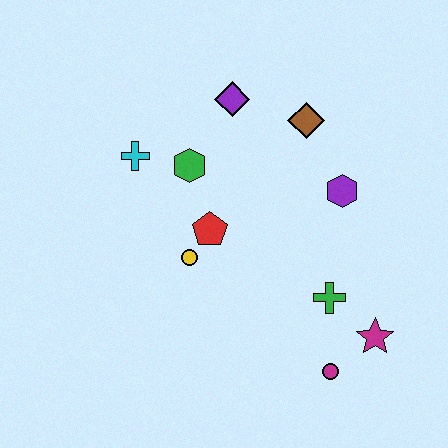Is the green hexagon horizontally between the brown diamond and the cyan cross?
Yes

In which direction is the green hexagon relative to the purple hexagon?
The green hexagon is to the left of the purple hexagon.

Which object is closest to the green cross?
The magenta star is closest to the green cross.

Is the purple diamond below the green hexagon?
No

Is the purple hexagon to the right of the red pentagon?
Yes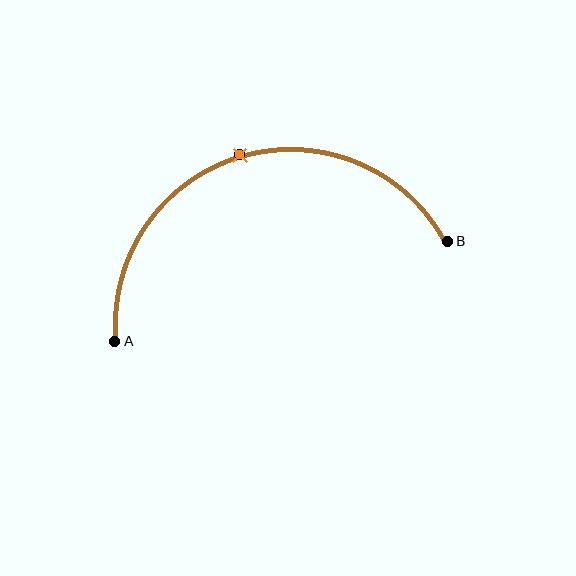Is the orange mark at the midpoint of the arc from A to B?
Yes. The orange mark lies on the arc at equal arc-length from both A and B — it is the arc midpoint.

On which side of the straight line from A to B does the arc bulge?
The arc bulges above the straight line connecting A and B.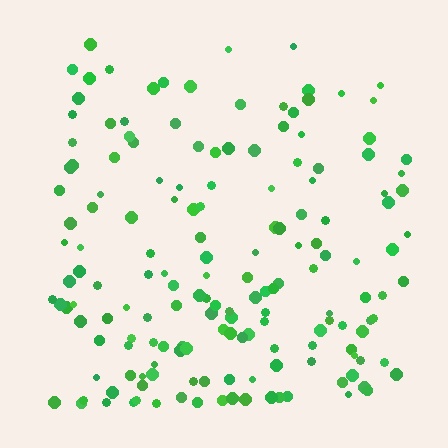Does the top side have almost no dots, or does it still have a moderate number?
Still a moderate number, just noticeably fewer than the bottom.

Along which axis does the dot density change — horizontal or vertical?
Vertical.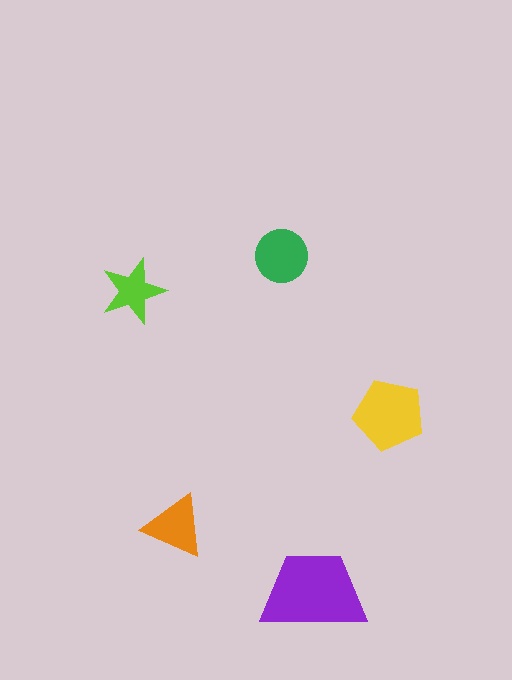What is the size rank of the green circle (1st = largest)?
3rd.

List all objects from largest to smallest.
The purple trapezoid, the yellow pentagon, the green circle, the orange triangle, the lime star.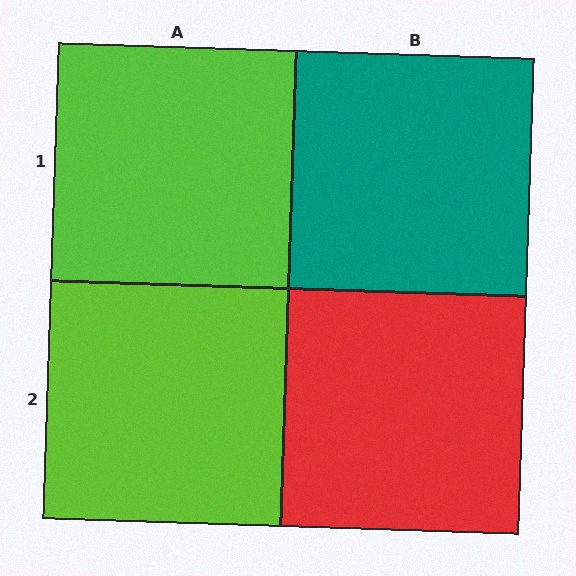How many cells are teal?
1 cell is teal.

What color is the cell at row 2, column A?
Lime.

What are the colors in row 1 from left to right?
Lime, teal.